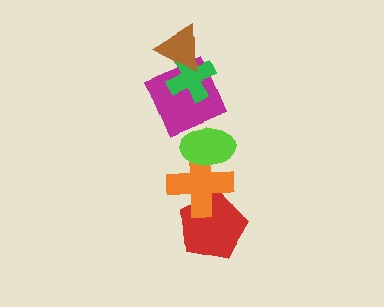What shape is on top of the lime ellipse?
The magenta square is on top of the lime ellipse.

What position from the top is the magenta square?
The magenta square is 3rd from the top.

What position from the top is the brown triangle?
The brown triangle is 1st from the top.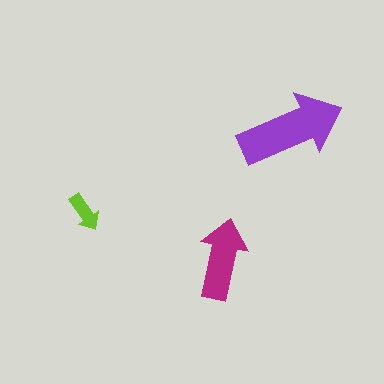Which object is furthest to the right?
The purple arrow is rightmost.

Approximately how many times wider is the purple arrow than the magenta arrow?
About 1.5 times wider.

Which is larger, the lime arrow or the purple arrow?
The purple one.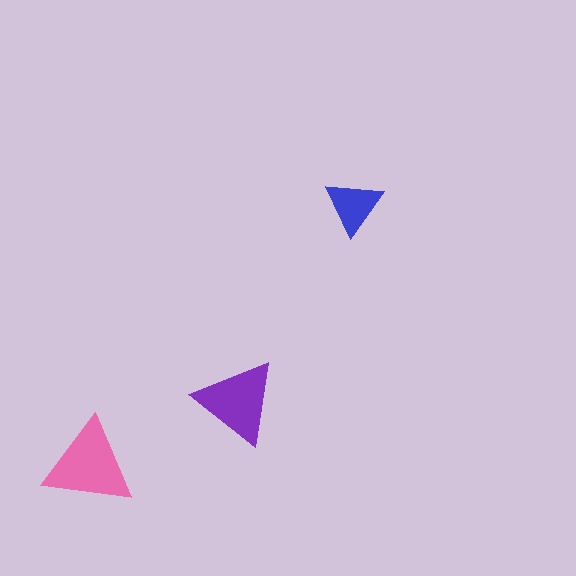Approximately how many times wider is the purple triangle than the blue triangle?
About 1.5 times wider.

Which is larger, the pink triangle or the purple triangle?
The pink one.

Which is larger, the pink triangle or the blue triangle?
The pink one.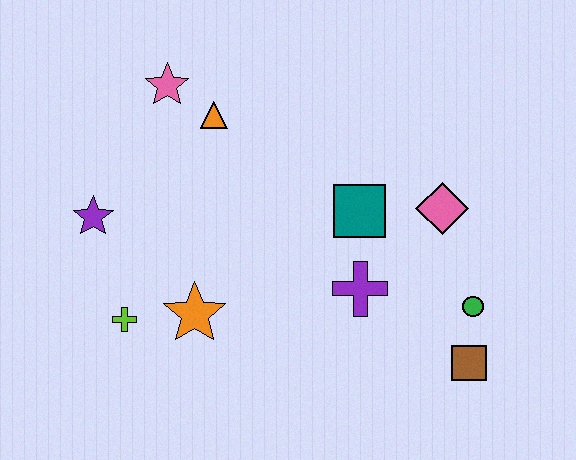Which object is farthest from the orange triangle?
The brown square is farthest from the orange triangle.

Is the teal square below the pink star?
Yes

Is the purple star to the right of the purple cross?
No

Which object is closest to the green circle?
The brown square is closest to the green circle.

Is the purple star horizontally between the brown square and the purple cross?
No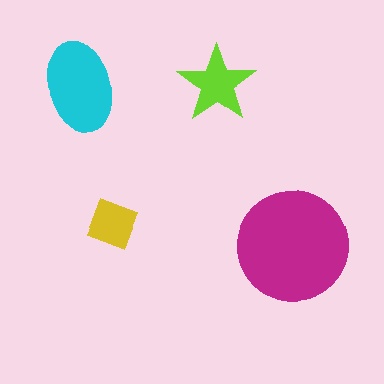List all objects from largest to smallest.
The magenta circle, the cyan ellipse, the lime star, the yellow diamond.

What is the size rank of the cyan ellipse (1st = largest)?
2nd.